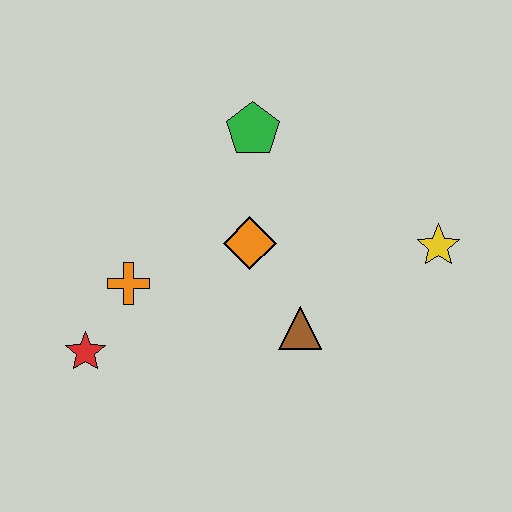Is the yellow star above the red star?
Yes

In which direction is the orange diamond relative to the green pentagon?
The orange diamond is below the green pentagon.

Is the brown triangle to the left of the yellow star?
Yes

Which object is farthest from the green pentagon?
The red star is farthest from the green pentagon.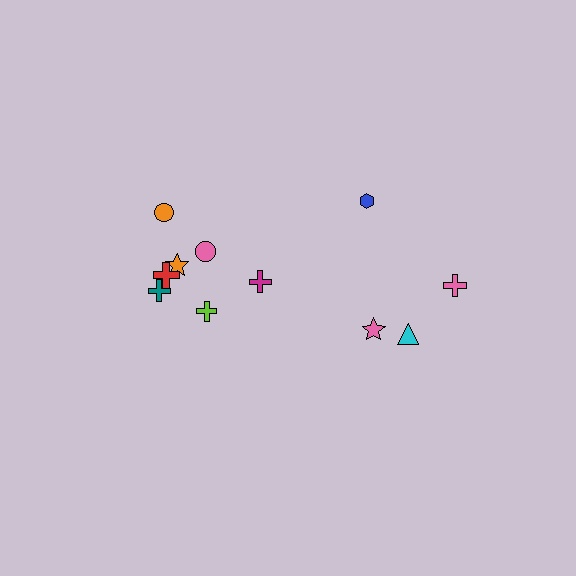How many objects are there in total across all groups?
There are 11 objects.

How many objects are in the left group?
There are 7 objects.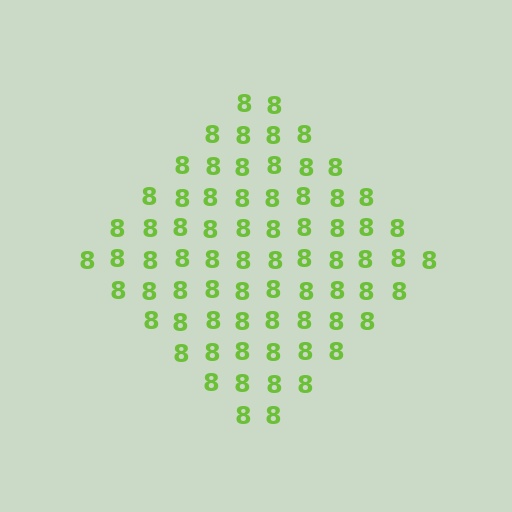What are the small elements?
The small elements are digit 8's.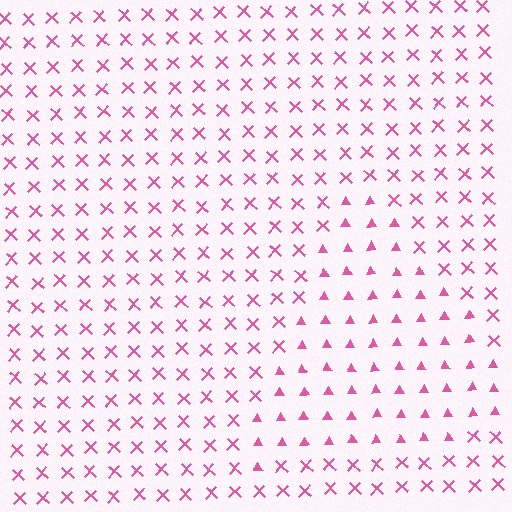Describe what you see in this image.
The image is filled with small pink elements arranged in a uniform grid. A triangle-shaped region contains triangles, while the surrounding area contains X marks. The boundary is defined purely by the change in element shape.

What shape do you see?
I see a triangle.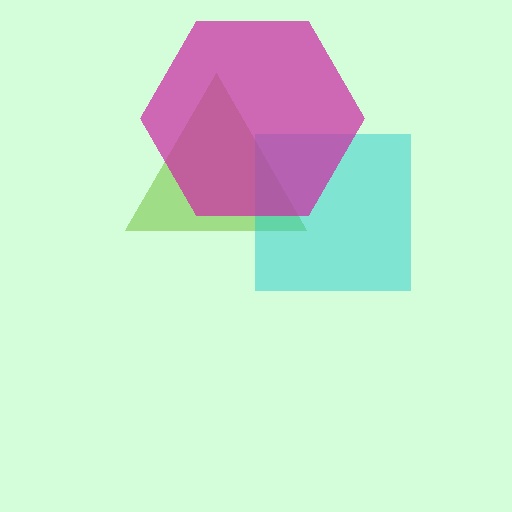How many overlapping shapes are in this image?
There are 3 overlapping shapes in the image.